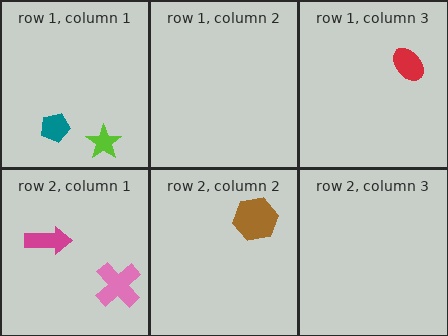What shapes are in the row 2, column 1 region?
The magenta arrow, the pink cross.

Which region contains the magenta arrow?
The row 2, column 1 region.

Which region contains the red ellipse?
The row 1, column 3 region.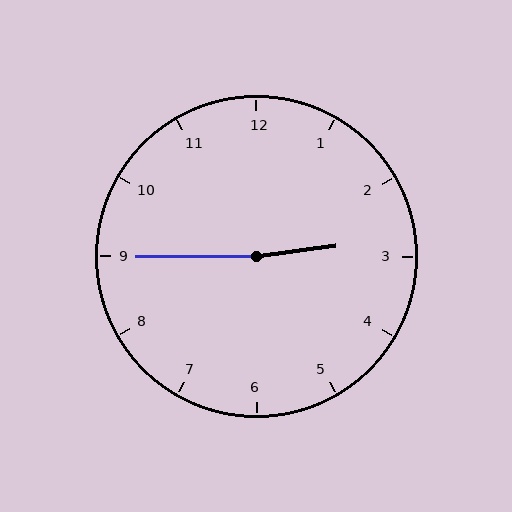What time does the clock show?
2:45.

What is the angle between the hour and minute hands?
Approximately 172 degrees.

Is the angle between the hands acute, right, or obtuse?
It is obtuse.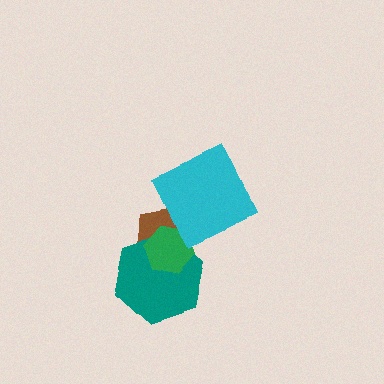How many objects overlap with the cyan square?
1 object overlaps with the cyan square.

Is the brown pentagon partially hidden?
Yes, it is partially covered by another shape.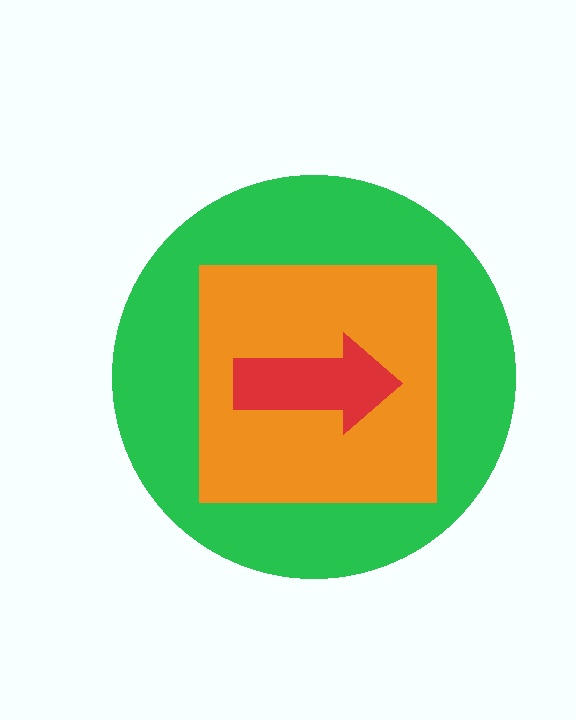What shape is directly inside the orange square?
The red arrow.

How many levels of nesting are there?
3.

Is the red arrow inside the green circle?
Yes.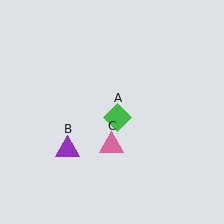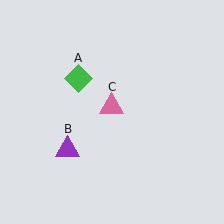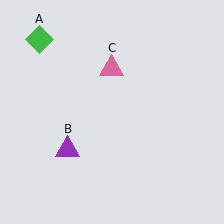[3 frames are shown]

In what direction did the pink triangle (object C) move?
The pink triangle (object C) moved up.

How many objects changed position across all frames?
2 objects changed position: green diamond (object A), pink triangle (object C).